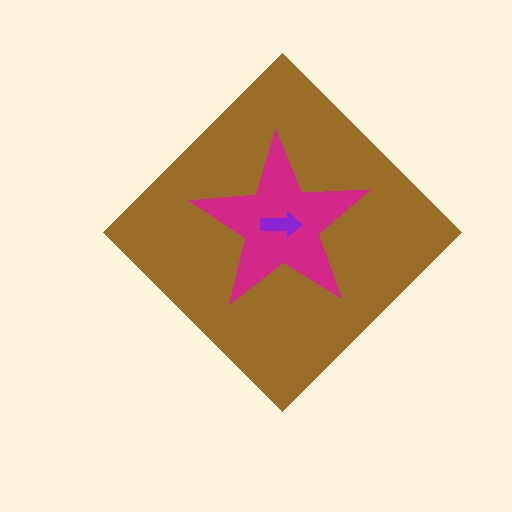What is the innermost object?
The purple arrow.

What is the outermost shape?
The brown diamond.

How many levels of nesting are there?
3.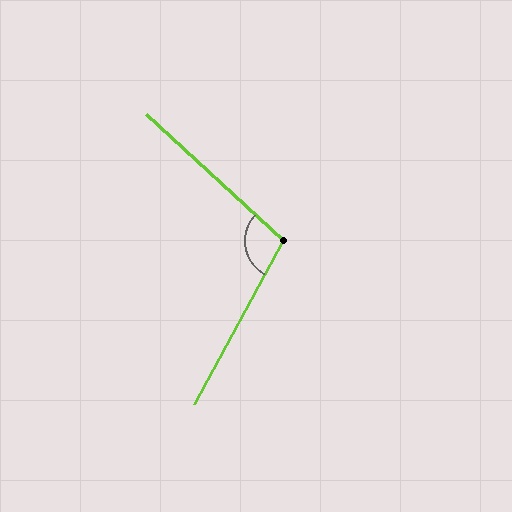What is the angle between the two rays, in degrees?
Approximately 104 degrees.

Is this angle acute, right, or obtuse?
It is obtuse.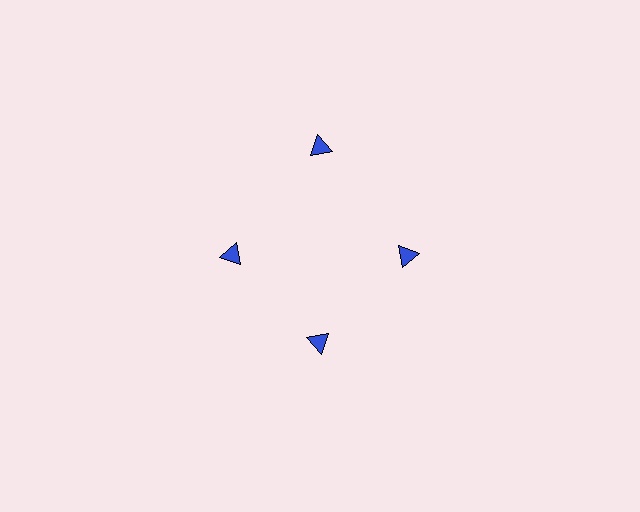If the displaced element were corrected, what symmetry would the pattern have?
It would have 4-fold rotational symmetry — the pattern would map onto itself every 90 degrees.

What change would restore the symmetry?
The symmetry would be restored by moving it inward, back onto the ring so that all 4 triangles sit at equal angles and equal distance from the center.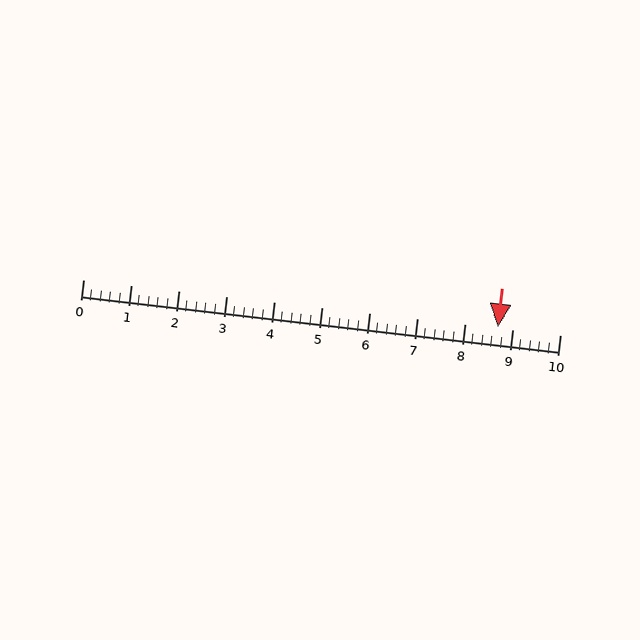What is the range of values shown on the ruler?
The ruler shows values from 0 to 10.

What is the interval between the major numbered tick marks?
The major tick marks are spaced 1 units apart.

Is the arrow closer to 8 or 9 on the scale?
The arrow is closer to 9.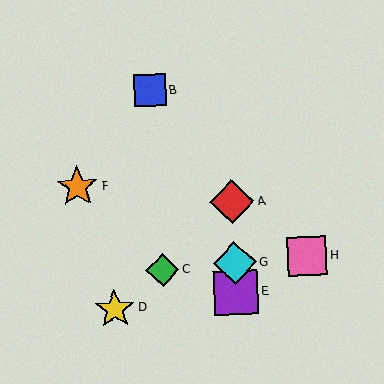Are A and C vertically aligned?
No, A is at x≈232 and C is at x≈162.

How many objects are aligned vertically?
3 objects (A, E, G) are aligned vertically.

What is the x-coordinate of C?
Object C is at x≈162.